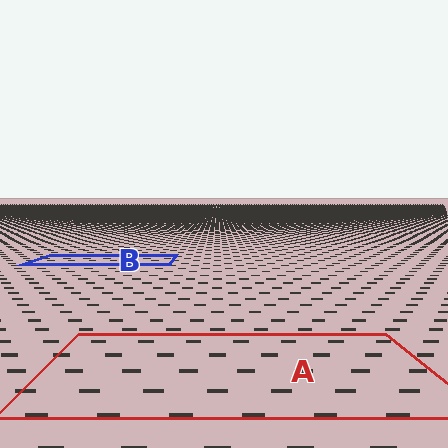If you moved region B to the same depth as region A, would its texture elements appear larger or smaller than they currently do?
They would appear larger. At a closer depth, the same texture elements are projected at a bigger on-screen size.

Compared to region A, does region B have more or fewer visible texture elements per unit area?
Region B has more texture elements per unit area — they are packed more densely because it is farther away.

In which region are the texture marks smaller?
The texture marks are smaller in region B, because it is farther away.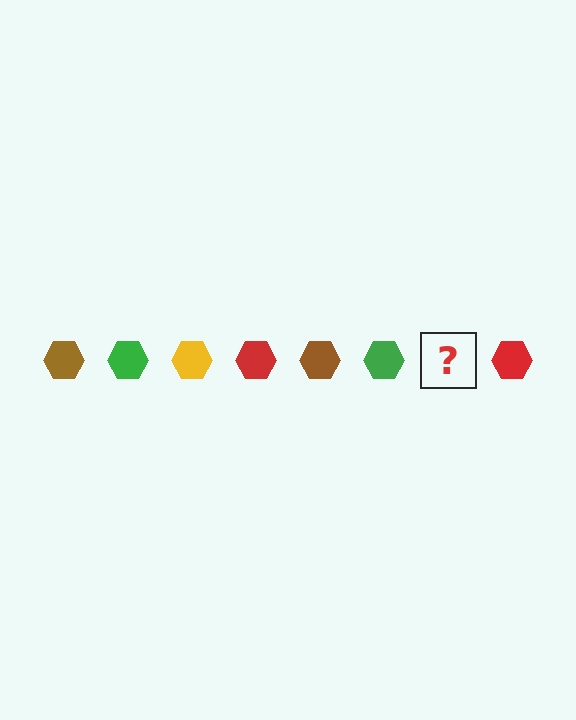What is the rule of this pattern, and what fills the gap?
The rule is that the pattern cycles through brown, green, yellow, red hexagons. The gap should be filled with a yellow hexagon.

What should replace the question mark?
The question mark should be replaced with a yellow hexagon.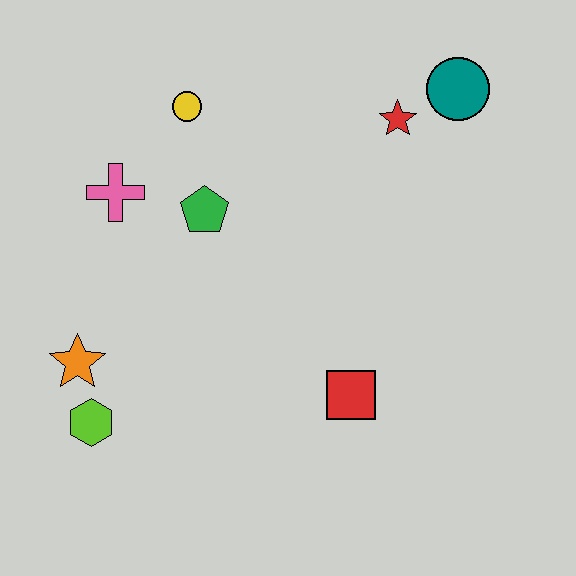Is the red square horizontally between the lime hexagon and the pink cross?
No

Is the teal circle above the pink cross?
Yes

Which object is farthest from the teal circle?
The lime hexagon is farthest from the teal circle.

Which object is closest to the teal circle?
The red star is closest to the teal circle.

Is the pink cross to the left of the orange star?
No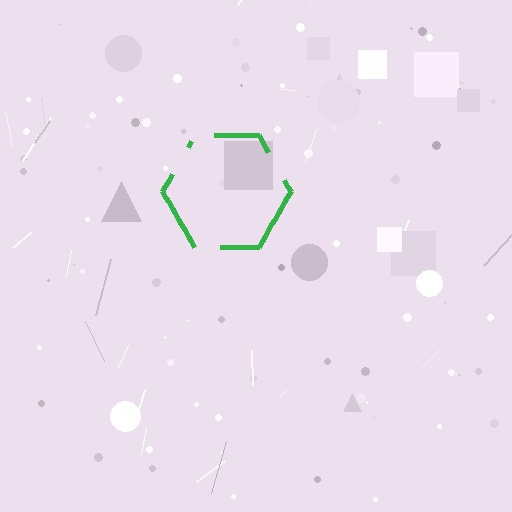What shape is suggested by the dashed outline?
The dashed outline suggests a hexagon.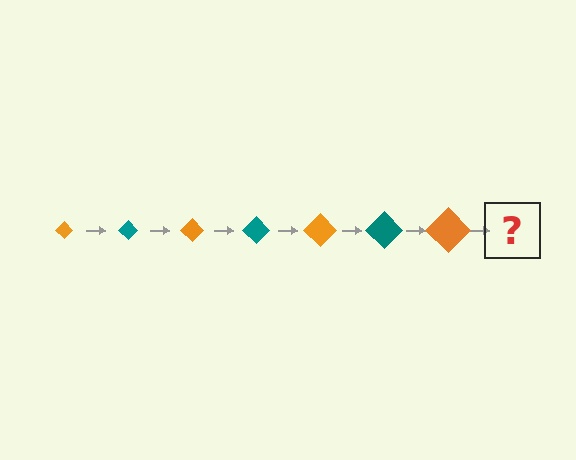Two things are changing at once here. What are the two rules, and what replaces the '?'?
The two rules are that the diamond grows larger each step and the color cycles through orange and teal. The '?' should be a teal diamond, larger than the previous one.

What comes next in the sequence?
The next element should be a teal diamond, larger than the previous one.